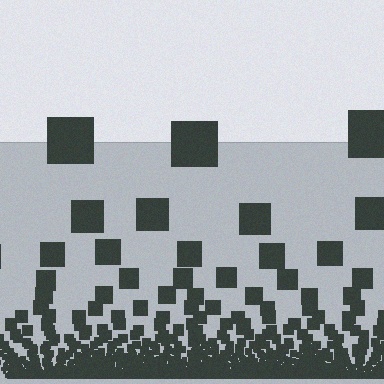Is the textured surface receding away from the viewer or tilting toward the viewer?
The surface appears to tilt toward the viewer. Texture elements get larger and sparser toward the top.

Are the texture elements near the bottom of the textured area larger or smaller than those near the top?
Smaller. The gradient is inverted — elements near the bottom are smaller and denser.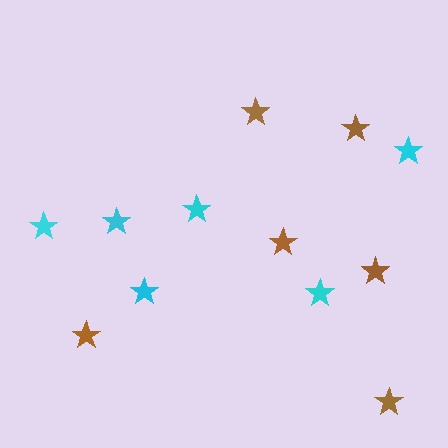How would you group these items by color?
There are 2 groups: one group of brown stars (6) and one group of cyan stars (6).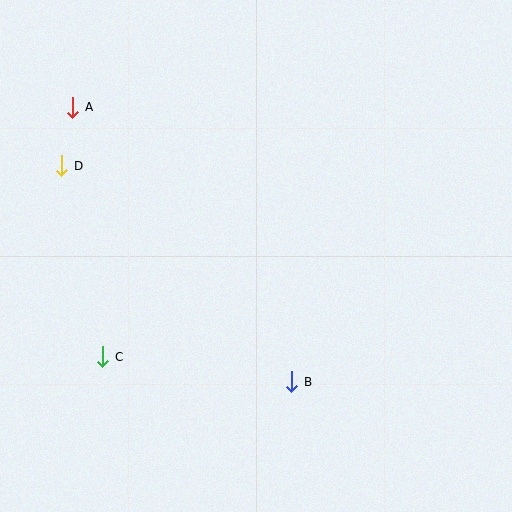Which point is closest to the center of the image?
Point B at (292, 382) is closest to the center.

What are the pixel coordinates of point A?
Point A is at (73, 107).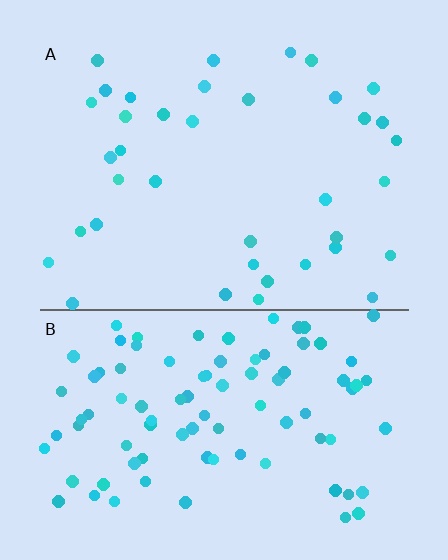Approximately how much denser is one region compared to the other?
Approximately 2.5× — region B over region A.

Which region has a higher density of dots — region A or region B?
B (the bottom).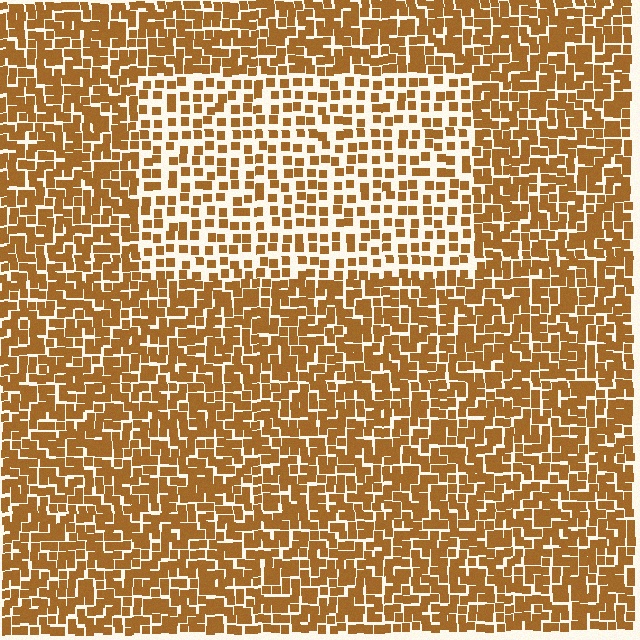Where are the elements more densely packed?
The elements are more densely packed outside the rectangle boundary.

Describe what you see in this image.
The image contains small brown elements arranged at two different densities. A rectangle-shaped region is visible where the elements are less densely packed than the surrounding area.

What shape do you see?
I see a rectangle.